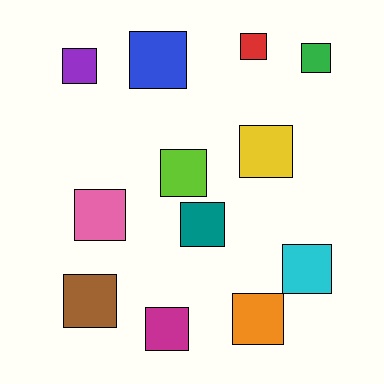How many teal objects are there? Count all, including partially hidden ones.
There is 1 teal object.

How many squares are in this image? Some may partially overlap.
There are 12 squares.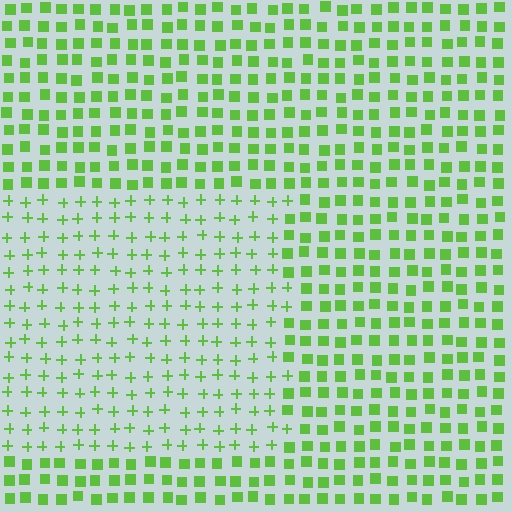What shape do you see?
I see a rectangle.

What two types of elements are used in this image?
The image uses plus signs inside the rectangle region and squares outside it.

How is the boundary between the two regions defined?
The boundary is defined by a change in element shape: plus signs inside vs. squares outside. All elements share the same color and spacing.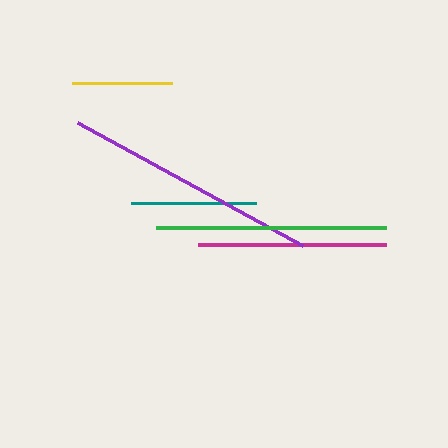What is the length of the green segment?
The green segment is approximately 230 pixels long.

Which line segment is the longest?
The purple line is the longest at approximately 257 pixels.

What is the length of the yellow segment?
The yellow segment is approximately 100 pixels long.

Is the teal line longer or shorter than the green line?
The green line is longer than the teal line.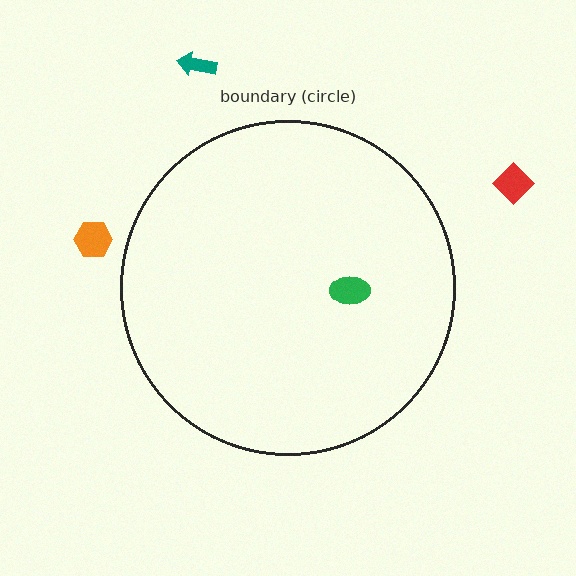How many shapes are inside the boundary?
1 inside, 3 outside.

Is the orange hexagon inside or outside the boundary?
Outside.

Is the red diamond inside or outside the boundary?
Outside.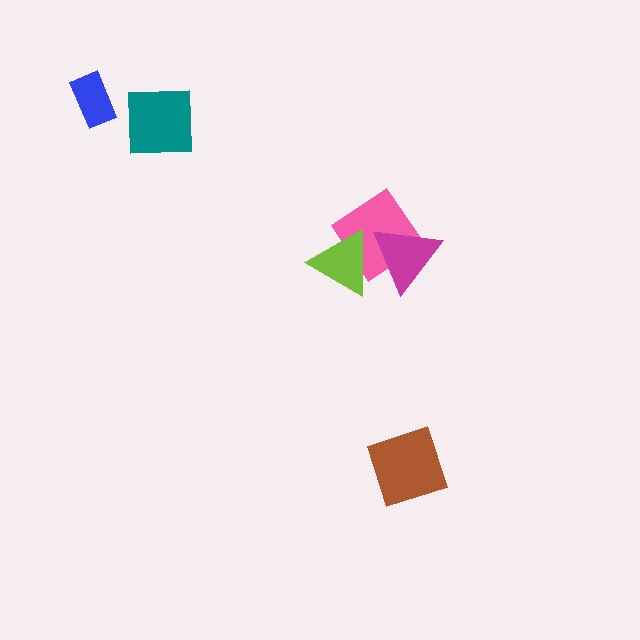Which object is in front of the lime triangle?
The magenta triangle is in front of the lime triangle.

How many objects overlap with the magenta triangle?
2 objects overlap with the magenta triangle.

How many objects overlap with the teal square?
0 objects overlap with the teal square.